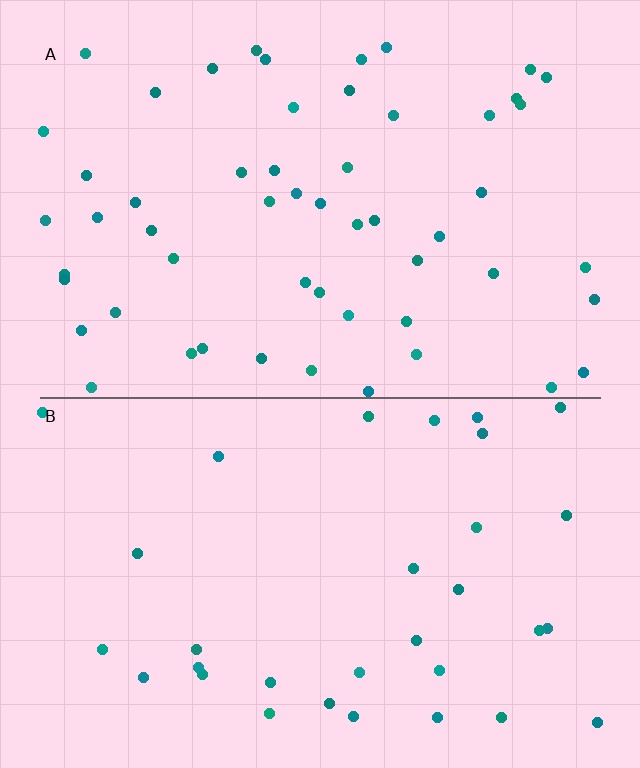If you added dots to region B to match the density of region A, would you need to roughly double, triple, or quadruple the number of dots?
Approximately double.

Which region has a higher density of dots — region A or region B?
A (the top).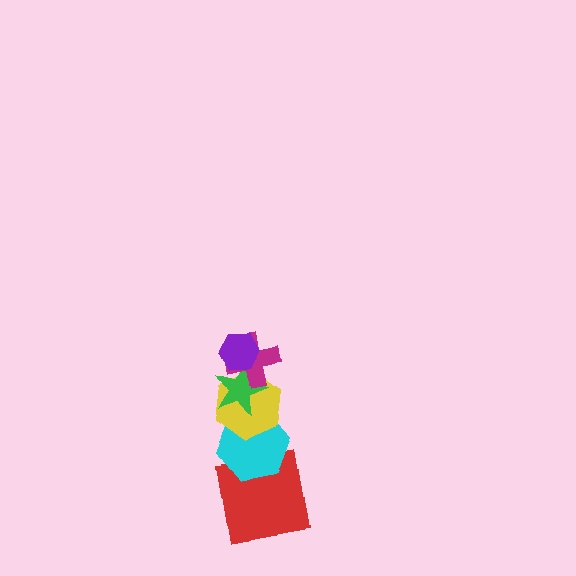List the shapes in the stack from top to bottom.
From top to bottom: the purple hexagon, the magenta cross, the green star, the yellow hexagon, the cyan hexagon, the red square.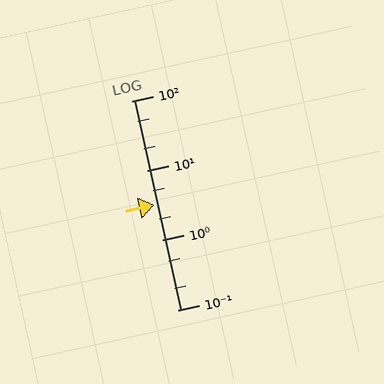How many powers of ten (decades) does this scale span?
The scale spans 3 decades, from 0.1 to 100.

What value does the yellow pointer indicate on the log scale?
The pointer indicates approximately 3.2.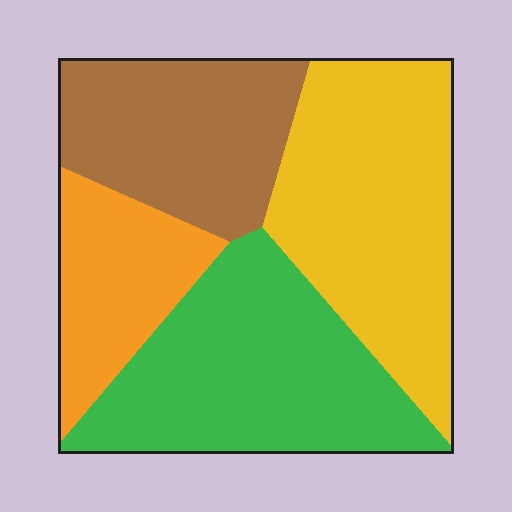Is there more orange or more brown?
Brown.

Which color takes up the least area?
Orange, at roughly 15%.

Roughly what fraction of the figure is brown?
Brown takes up about one fifth (1/5) of the figure.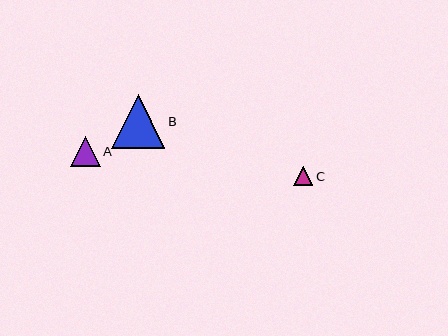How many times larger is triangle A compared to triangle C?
Triangle A is approximately 1.6 times the size of triangle C.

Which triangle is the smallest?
Triangle C is the smallest with a size of approximately 19 pixels.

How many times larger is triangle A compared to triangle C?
Triangle A is approximately 1.6 times the size of triangle C.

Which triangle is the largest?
Triangle B is the largest with a size of approximately 53 pixels.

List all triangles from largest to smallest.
From largest to smallest: B, A, C.